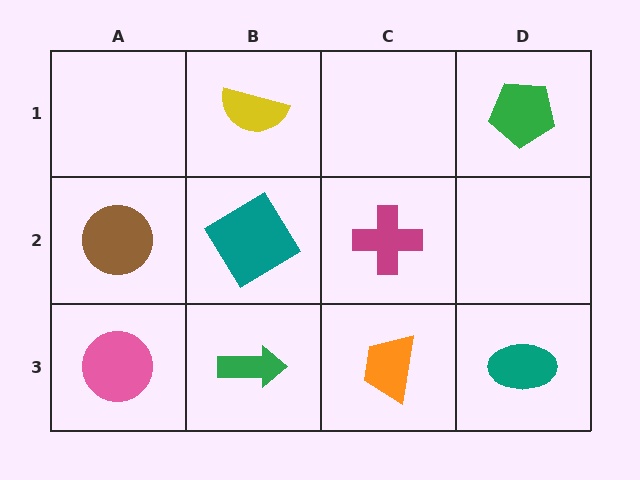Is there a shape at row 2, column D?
No, that cell is empty.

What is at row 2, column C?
A magenta cross.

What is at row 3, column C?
An orange trapezoid.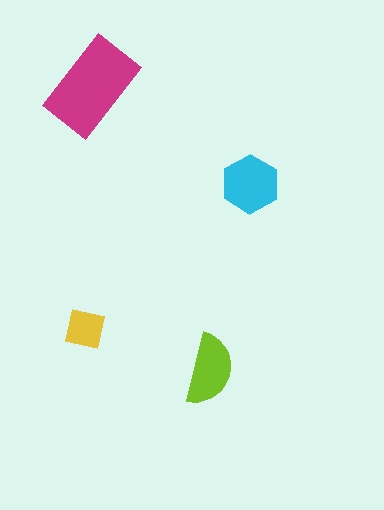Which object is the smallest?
The yellow square.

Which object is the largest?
The magenta rectangle.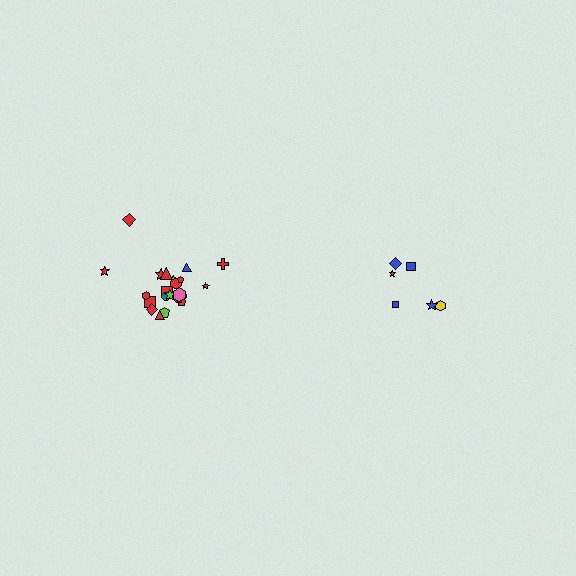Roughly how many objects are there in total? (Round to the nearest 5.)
Roughly 30 objects in total.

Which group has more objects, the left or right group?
The left group.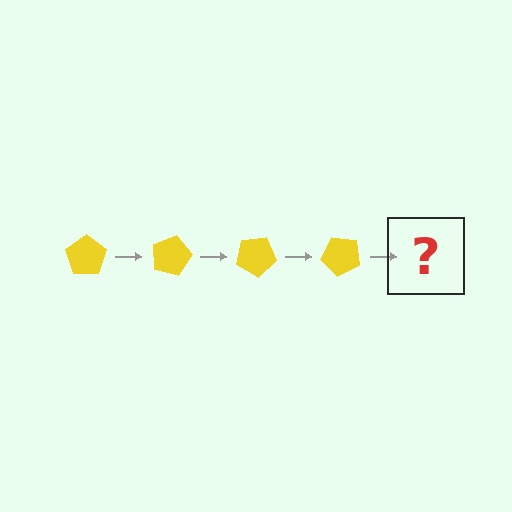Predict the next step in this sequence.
The next step is a yellow pentagon rotated 60 degrees.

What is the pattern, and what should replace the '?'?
The pattern is that the pentagon rotates 15 degrees each step. The '?' should be a yellow pentagon rotated 60 degrees.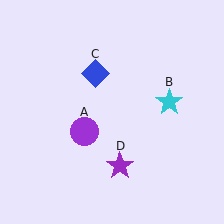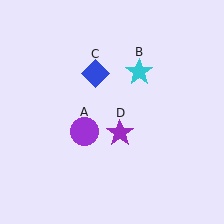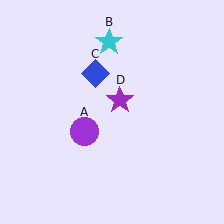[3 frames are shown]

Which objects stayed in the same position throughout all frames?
Purple circle (object A) and blue diamond (object C) remained stationary.